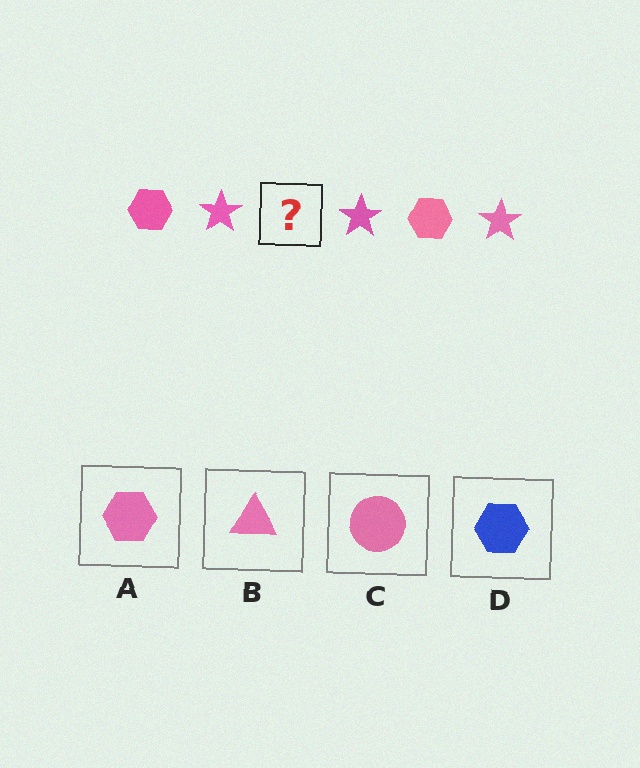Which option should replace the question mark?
Option A.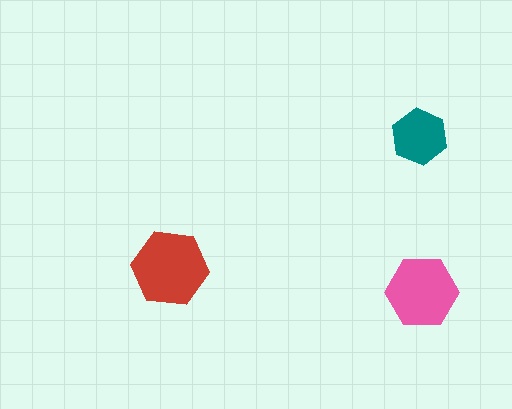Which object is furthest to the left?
The red hexagon is leftmost.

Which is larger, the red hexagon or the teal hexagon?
The red one.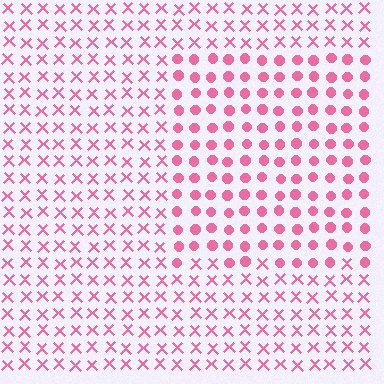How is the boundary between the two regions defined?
The boundary is defined by a change in element shape: circles inside vs. X marks outside. All elements share the same color and spacing.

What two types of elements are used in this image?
The image uses circles inside the rectangle region and X marks outside it.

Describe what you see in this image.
The image is filled with small pink elements arranged in a uniform grid. A rectangle-shaped region contains circles, while the surrounding area contains X marks. The boundary is defined purely by the change in element shape.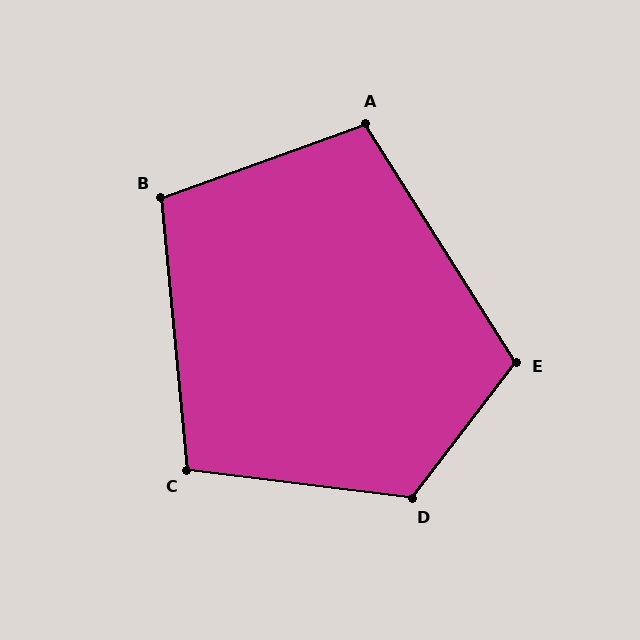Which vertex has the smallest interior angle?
C, at approximately 103 degrees.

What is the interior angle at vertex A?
Approximately 103 degrees (obtuse).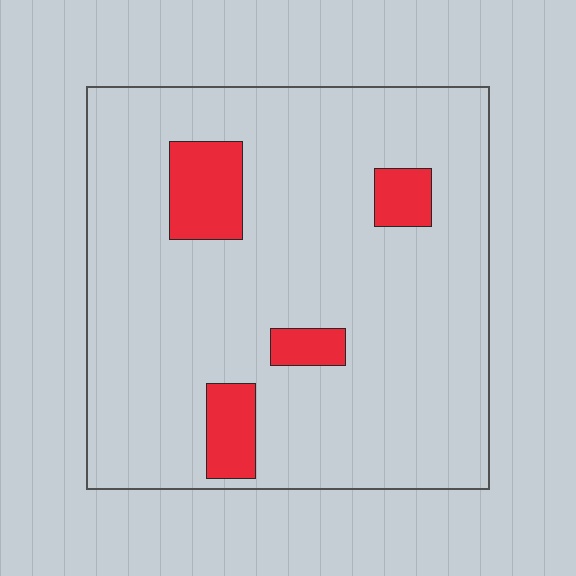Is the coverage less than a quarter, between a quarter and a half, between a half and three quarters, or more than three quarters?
Less than a quarter.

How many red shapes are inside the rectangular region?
4.